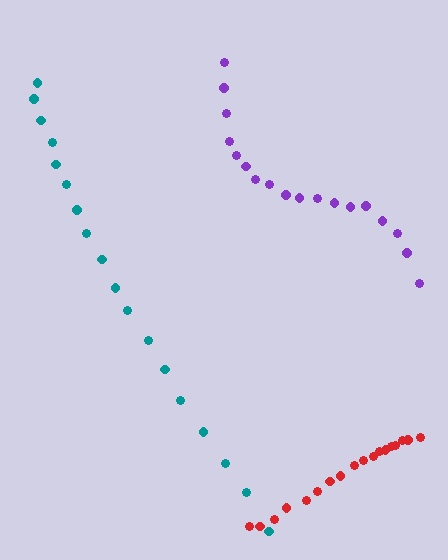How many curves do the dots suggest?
There are 3 distinct paths.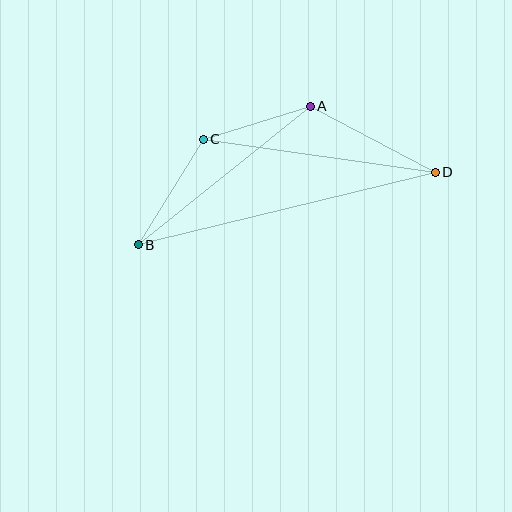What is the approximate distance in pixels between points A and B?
The distance between A and B is approximately 221 pixels.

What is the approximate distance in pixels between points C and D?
The distance between C and D is approximately 234 pixels.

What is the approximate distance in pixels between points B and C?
The distance between B and C is approximately 124 pixels.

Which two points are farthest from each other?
Points B and D are farthest from each other.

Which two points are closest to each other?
Points A and C are closest to each other.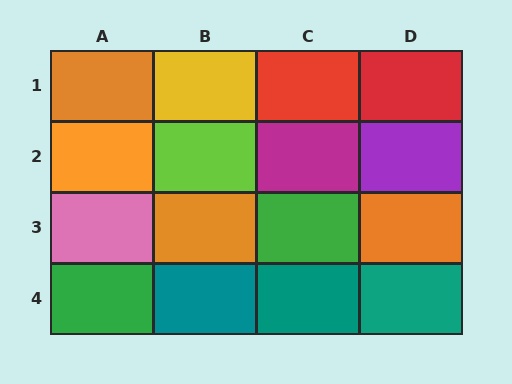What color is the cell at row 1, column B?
Yellow.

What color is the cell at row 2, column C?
Magenta.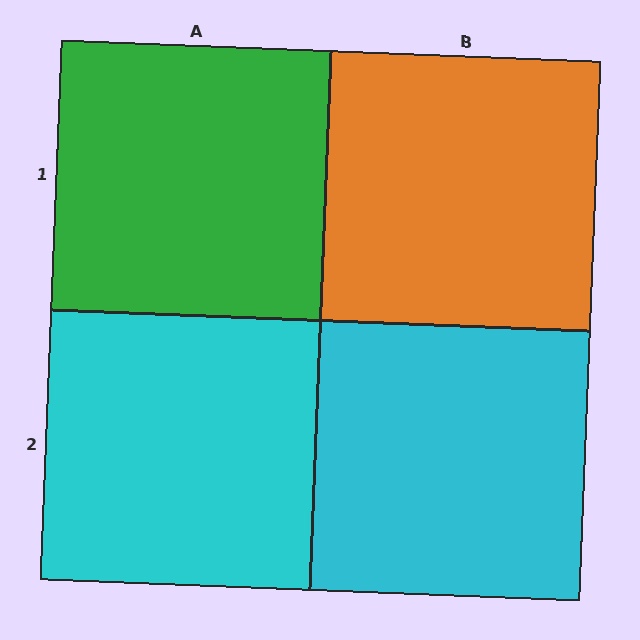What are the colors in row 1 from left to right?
Green, orange.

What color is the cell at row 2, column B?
Cyan.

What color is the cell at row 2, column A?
Cyan.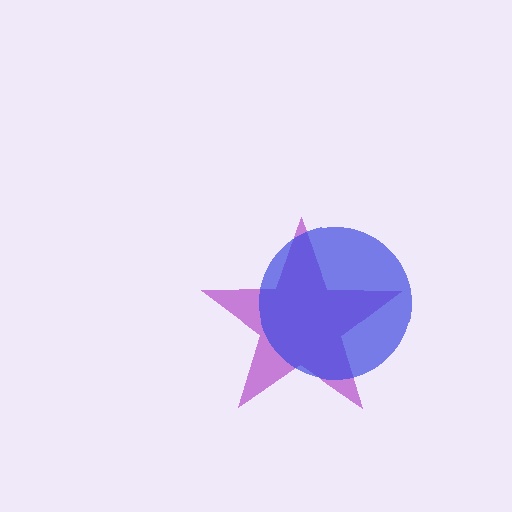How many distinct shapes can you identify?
There are 2 distinct shapes: a purple star, a blue circle.